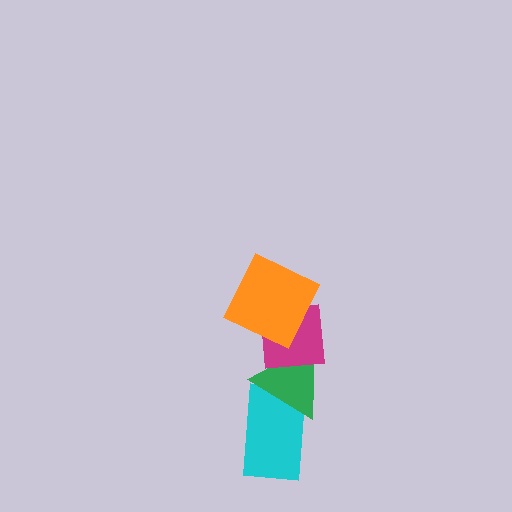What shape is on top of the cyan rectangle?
The green triangle is on top of the cyan rectangle.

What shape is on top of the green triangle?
The magenta square is on top of the green triangle.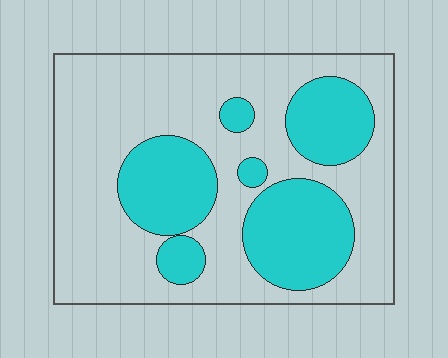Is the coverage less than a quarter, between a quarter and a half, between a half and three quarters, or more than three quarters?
Between a quarter and a half.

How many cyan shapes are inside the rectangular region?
6.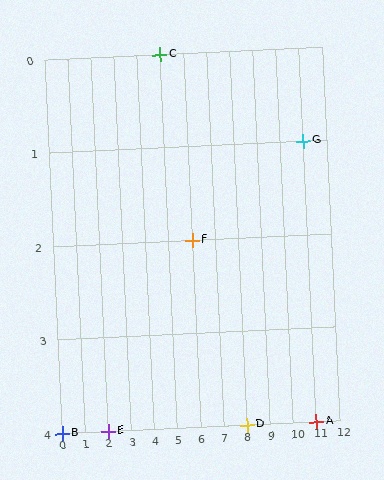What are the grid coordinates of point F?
Point F is at grid coordinates (6, 2).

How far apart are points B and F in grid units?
Points B and F are 6 columns and 2 rows apart (about 6.3 grid units diagonally).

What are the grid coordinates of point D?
Point D is at grid coordinates (8, 4).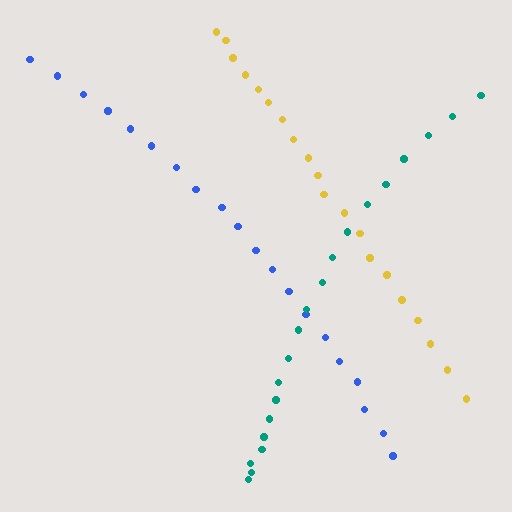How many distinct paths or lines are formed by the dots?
There are 3 distinct paths.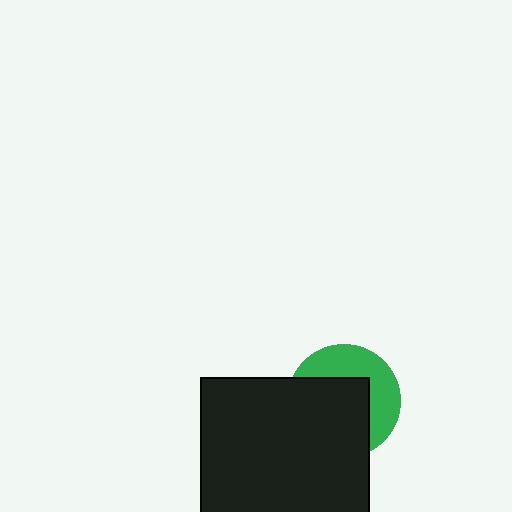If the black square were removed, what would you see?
You would see the complete green circle.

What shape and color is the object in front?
The object in front is a black square.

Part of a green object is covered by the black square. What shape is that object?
It is a circle.